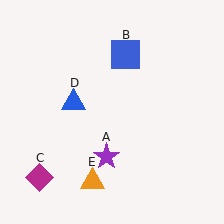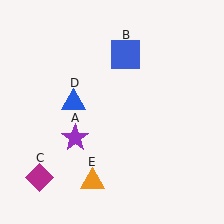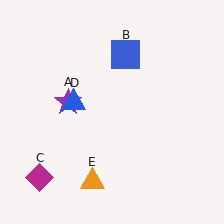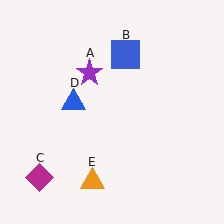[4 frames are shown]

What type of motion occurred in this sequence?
The purple star (object A) rotated clockwise around the center of the scene.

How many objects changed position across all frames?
1 object changed position: purple star (object A).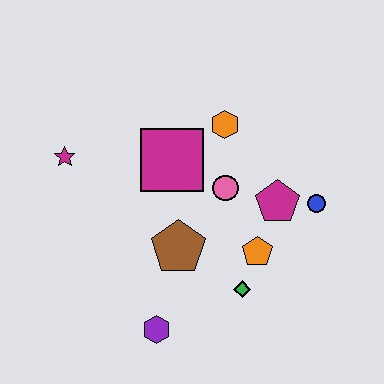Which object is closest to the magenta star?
The magenta square is closest to the magenta star.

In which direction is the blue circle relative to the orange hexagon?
The blue circle is to the right of the orange hexagon.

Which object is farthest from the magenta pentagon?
The magenta star is farthest from the magenta pentagon.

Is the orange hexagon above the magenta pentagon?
Yes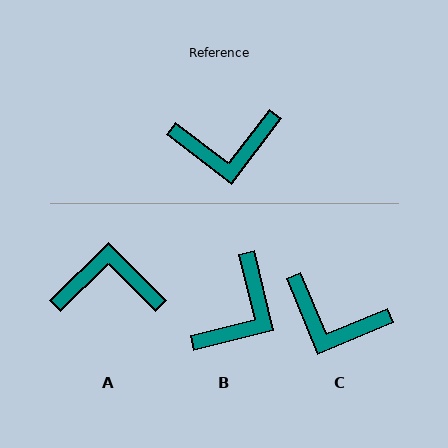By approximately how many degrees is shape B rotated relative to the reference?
Approximately 51 degrees counter-clockwise.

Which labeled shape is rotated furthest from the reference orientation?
A, about 172 degrees away.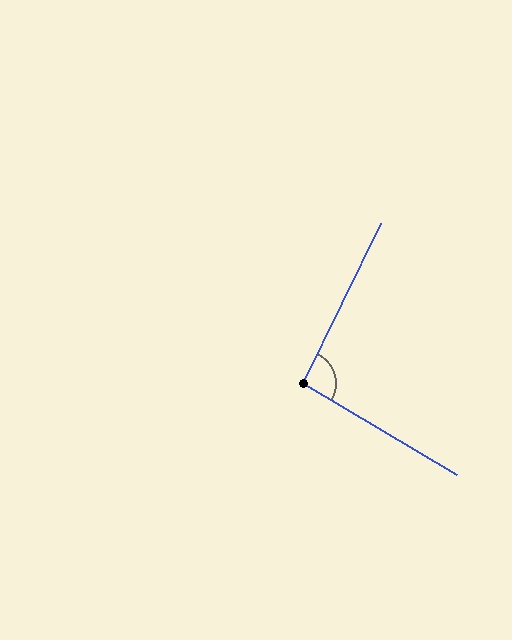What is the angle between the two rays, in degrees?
Approximately 94 degrees.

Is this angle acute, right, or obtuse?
It is approximately a right angle.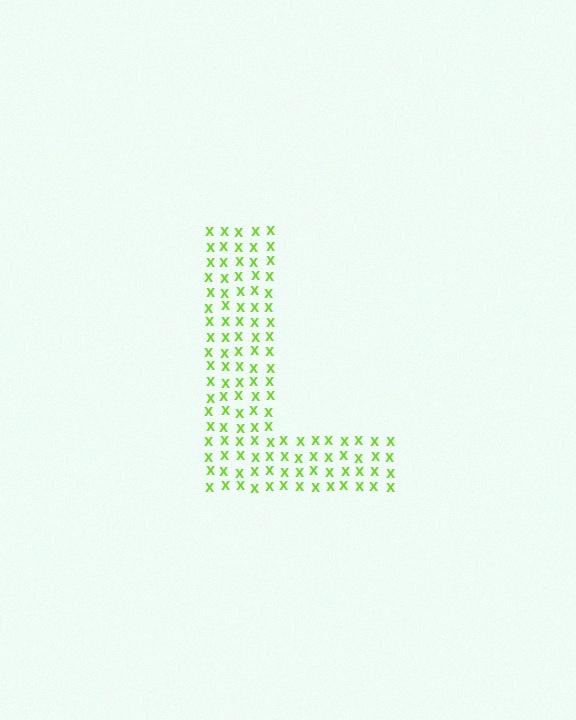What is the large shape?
The large shape is the letter L.